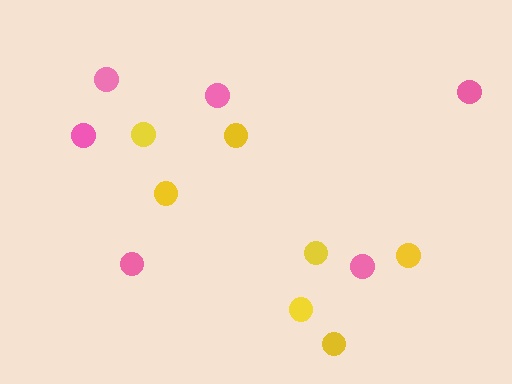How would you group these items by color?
There are 2 groups: one group of yellow circles (7) and one group of pink circles (6).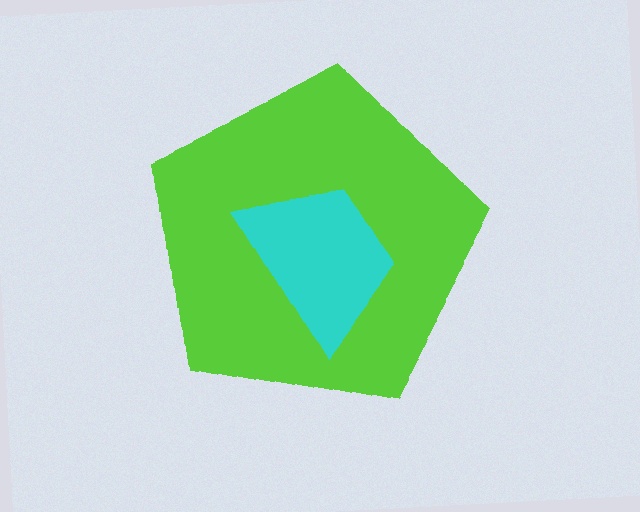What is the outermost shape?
The lime pentagon.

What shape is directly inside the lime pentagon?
The cyan trapezoid.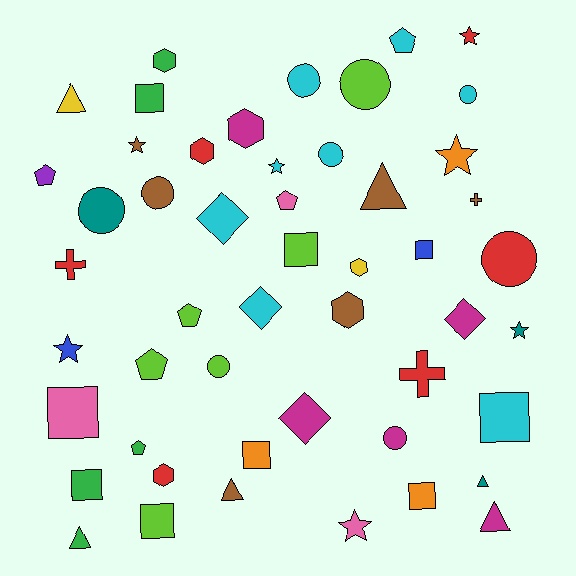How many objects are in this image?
There are 50 objects.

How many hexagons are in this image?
There are 6 hexagons.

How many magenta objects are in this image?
There are 5 magenta objects.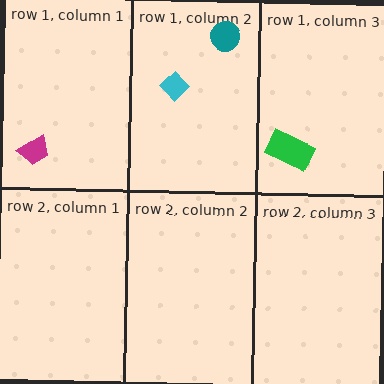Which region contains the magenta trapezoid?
The row 1, column 1 region.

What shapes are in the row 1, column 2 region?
The teal circle, the cyan diamond.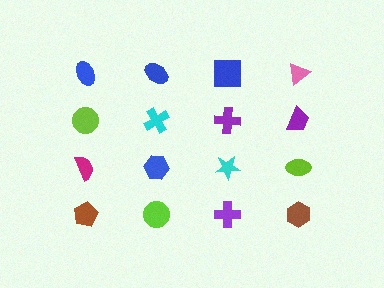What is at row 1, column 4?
A pink triangle.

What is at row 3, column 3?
A cyan star.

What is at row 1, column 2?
A blue ellipse.